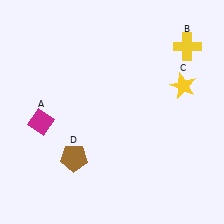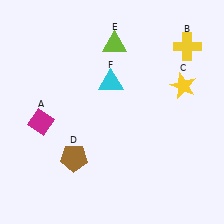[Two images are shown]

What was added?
A lime triangle (E), a cyan triangle (F) were added in Image 2.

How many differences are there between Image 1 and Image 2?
There are 2 differences between the two images.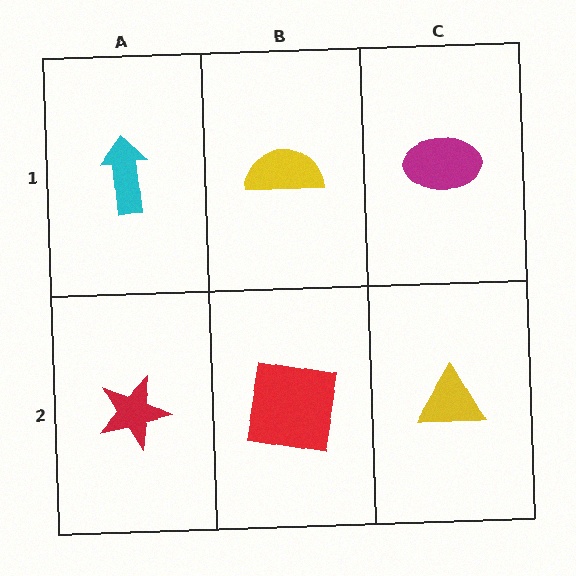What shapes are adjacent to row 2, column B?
A yellow semicircle (row 1, column B), a red star (row 2, column A), a yellow triangle (row 2, column C).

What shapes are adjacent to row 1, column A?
A red star (row 2, column A), a yellow semicircle (row 1, column B).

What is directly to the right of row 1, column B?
A magenta ellipse.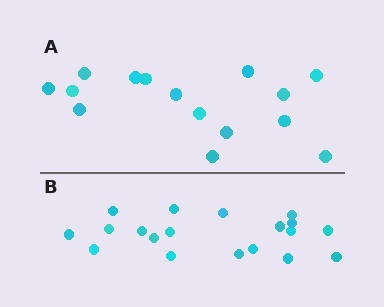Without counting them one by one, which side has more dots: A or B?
Region B (the bottom region) has more dots.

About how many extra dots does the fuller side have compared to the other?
Region B has about 4 more dots than region A.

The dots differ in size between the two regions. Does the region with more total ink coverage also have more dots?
No. Region A has more total ink coverage because its dots are larger, but region B actually contains more individual dots. Total area can be misleading — the number of items is what matters here.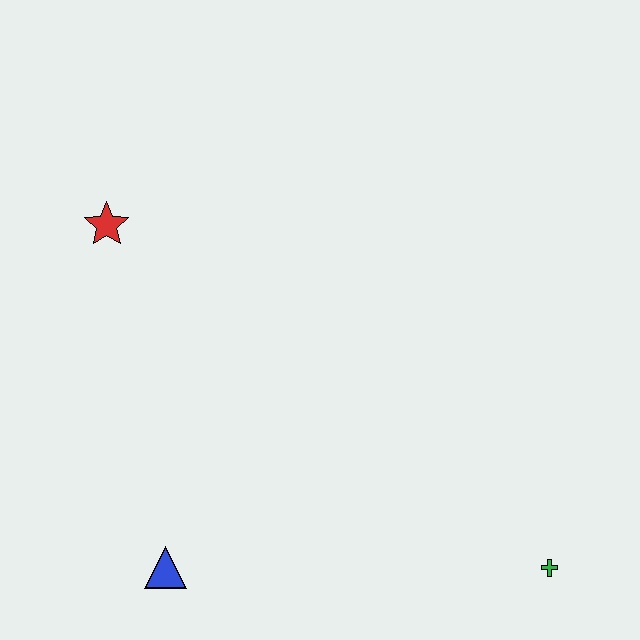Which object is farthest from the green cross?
The red star is farthest from the green cross.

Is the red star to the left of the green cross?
Yes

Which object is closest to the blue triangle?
The red star is closest to the blue triangle.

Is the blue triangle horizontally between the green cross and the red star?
Yes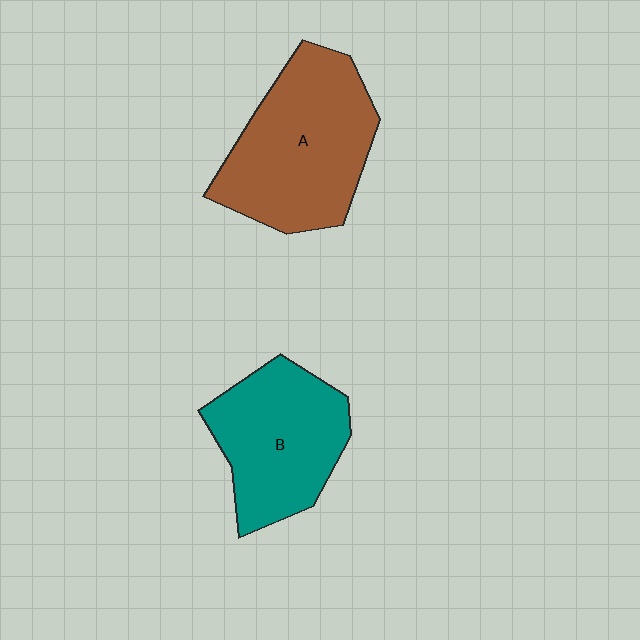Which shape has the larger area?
Shape A (brown).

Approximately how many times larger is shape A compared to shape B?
Approximately 1.2 times.